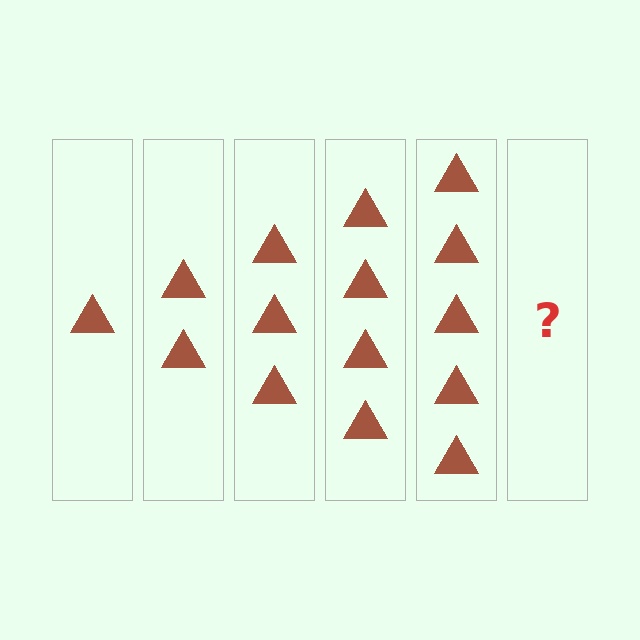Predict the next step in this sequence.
The next step is 6 triangles.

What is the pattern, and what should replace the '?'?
The pattern is that each step adds one more triangle. The '?' should be 6 triangles.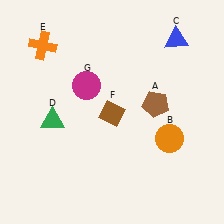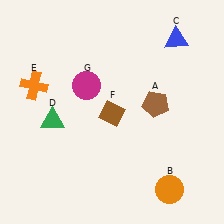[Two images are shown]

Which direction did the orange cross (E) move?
The orange cross (E) moved down.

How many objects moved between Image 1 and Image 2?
2 objects moved between the two images.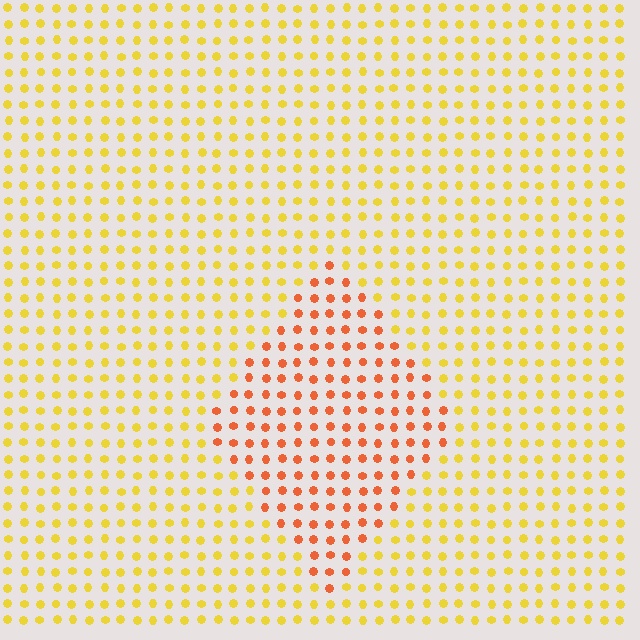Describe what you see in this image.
The image is filled with small yellow elements in a uniform arrangement. A diamond-shaped region is visible where the elements are tinted to a slightly different hue, forming a subtle color boundary.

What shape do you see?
I see a diamond.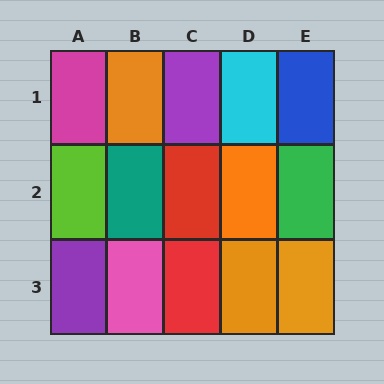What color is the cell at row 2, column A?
Lime.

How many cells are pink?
1 cell is pink.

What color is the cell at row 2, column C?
Red.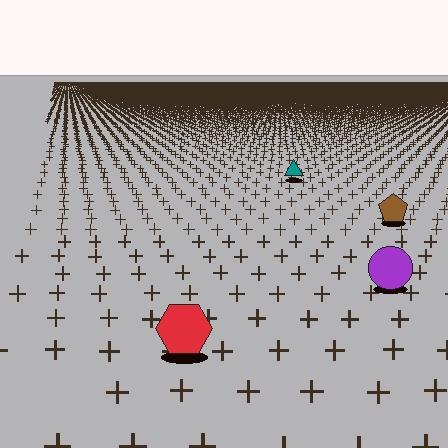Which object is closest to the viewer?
The red hexagon is closest. The texture marks near it are larger and more spread out.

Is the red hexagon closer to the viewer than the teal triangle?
Yes. The red hexagon is closer — you can tell from the texture gradient: the ground texture is coarser near it.